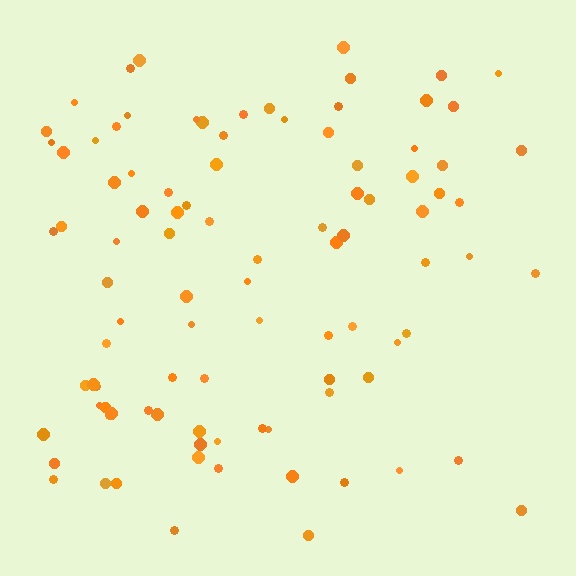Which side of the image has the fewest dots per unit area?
The right.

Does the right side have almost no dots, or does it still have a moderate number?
Still a moderate number, just noticeably fewer than the left.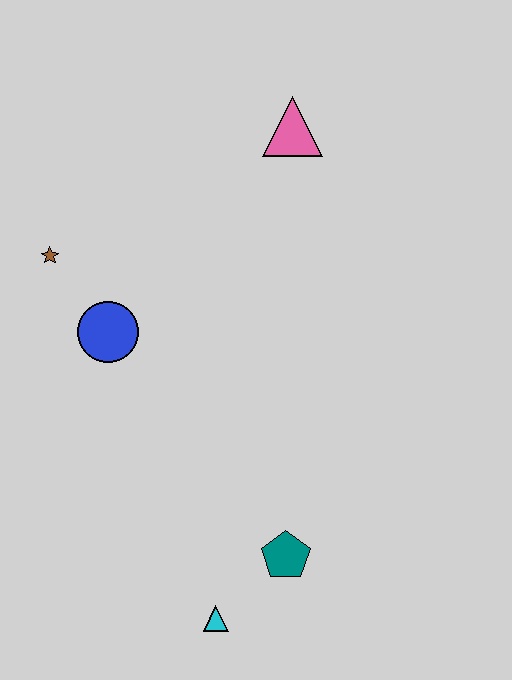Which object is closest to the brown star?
The blue circle is closest to the brown star.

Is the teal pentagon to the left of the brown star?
No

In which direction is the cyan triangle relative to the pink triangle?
The cyan triangle is below the pink triangle.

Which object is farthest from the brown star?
The cyan triangle is farthest from the brown star.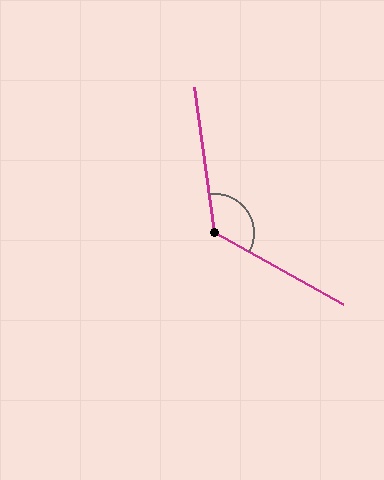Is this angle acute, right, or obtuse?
It is obtuse.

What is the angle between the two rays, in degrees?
Approximately 127 degrees.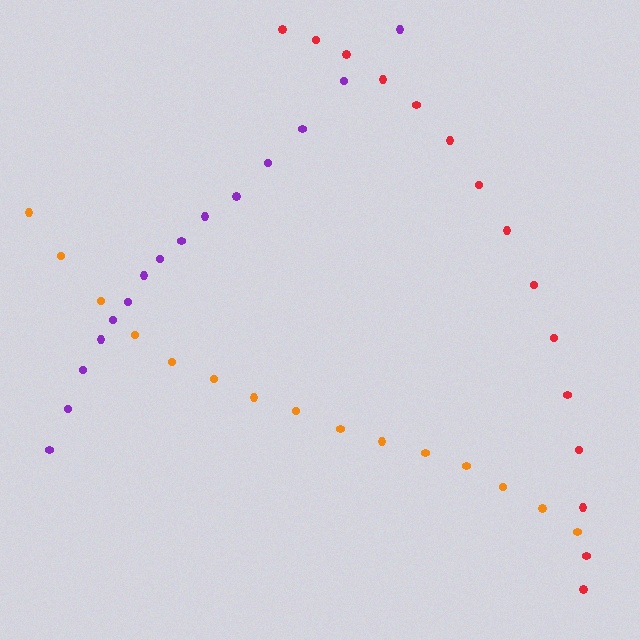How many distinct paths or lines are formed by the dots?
There are 3 distinct paths.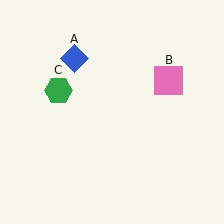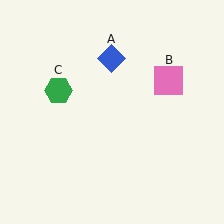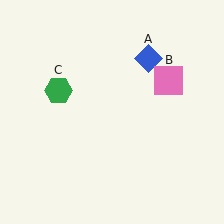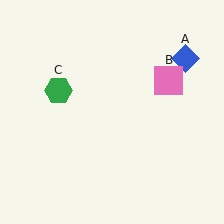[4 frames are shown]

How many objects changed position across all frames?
1 object changed position: blue diamond (object A).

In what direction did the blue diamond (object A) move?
The blue diamond (object A) moved right.